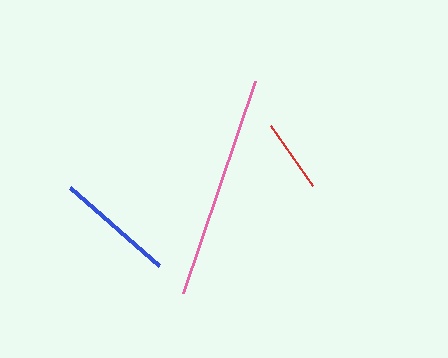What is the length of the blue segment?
The blue segment is approximately 119 pixels long.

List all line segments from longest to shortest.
From longest to shortest: pink, blue, red.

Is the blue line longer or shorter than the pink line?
The pink line is longer than the blue line.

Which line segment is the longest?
The pink line is the longest at approximately 225 pixels.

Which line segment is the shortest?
The red line is the shortest at approximately 73 pixels.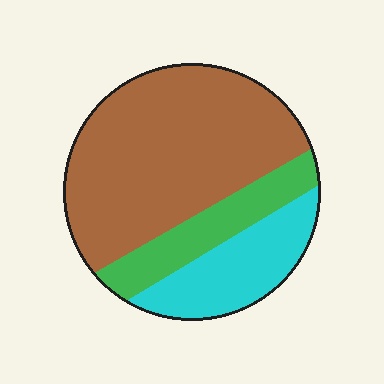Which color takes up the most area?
Brown, at roughly 60%.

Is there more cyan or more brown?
Brown.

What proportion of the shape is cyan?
Cyan covers about 20% of the shape.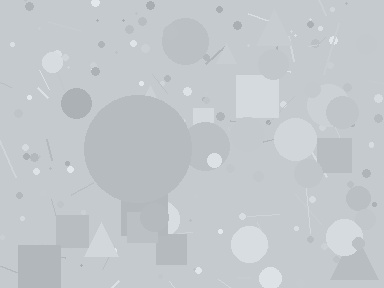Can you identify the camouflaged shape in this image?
The camouflaged shape is a circle.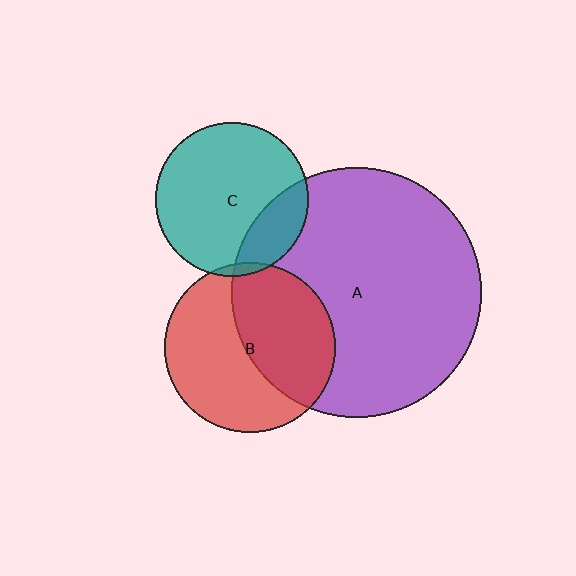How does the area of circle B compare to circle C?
Approximately 1.2 times.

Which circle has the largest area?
Circle A (purple).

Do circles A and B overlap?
Yes.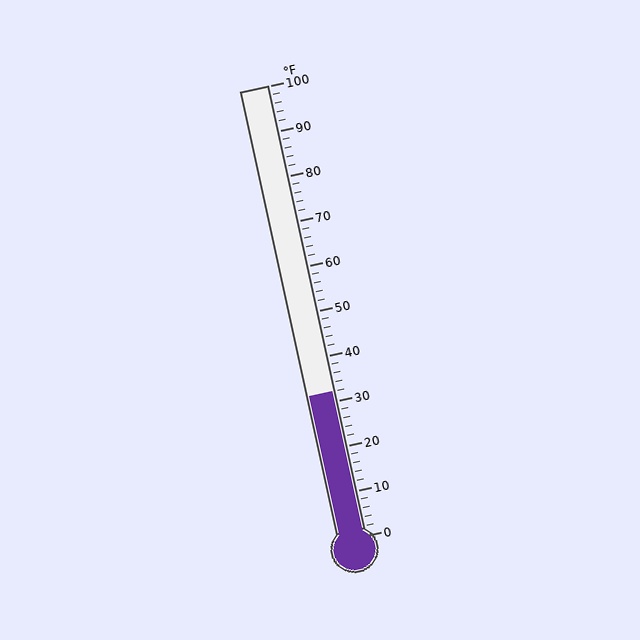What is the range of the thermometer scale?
The thermometer scale ranges from 0°F to 100°F.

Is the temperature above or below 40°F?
The temperature is below 40°F.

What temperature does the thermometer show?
The thermometer shows approximately 32°F.